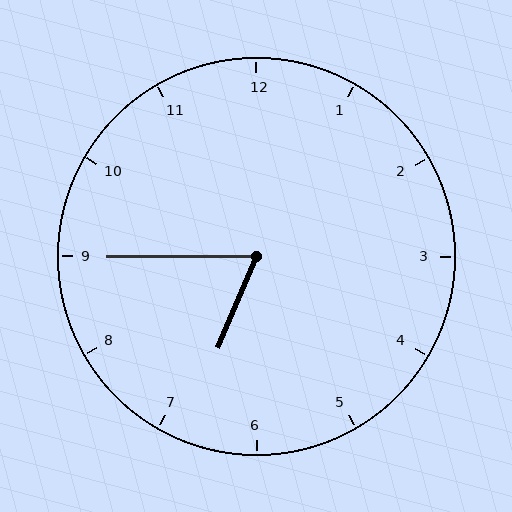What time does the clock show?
6:45.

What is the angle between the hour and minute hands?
Approximately 68 degrees.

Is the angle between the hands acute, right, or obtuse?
It is acute.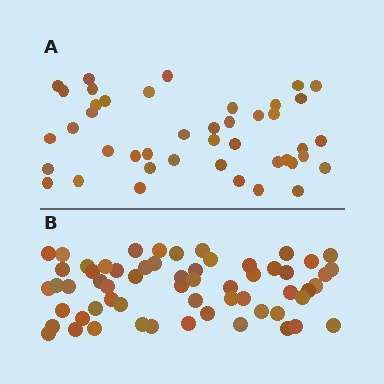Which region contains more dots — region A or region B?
Region B (the bottom region) has more dots.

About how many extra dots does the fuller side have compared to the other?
Region B has approximately 15 more dots than region A.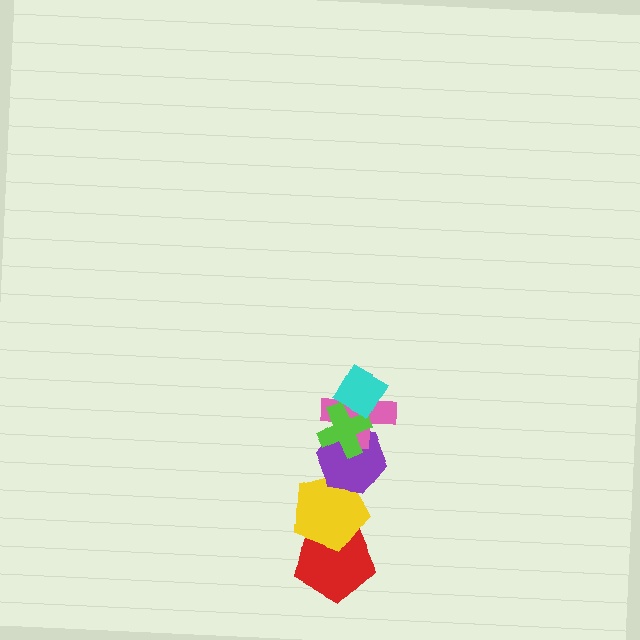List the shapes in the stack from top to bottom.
From top to bottom: the cyan diamond, the lime cross, the pink cross, the purple hexagon, the yellow pentagon, the red pentagon.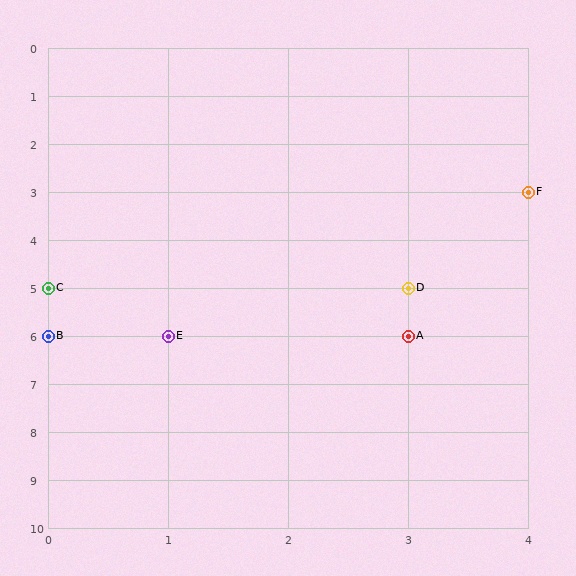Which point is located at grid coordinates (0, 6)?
Point B is at (0, 6).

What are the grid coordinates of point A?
Point A is at grid coordinates (3, 6).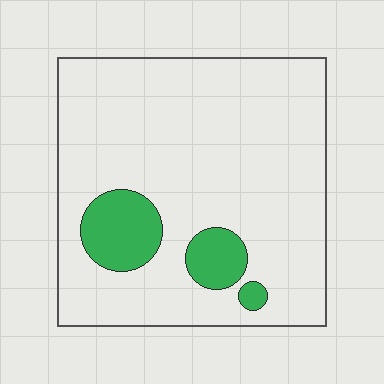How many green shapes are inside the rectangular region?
3.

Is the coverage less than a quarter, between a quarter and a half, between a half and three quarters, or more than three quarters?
Less than a quarter.